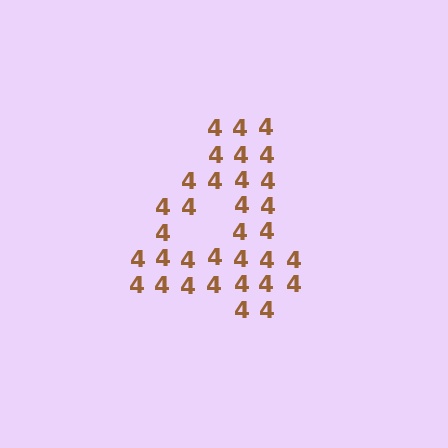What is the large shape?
The large shape is the digit 4.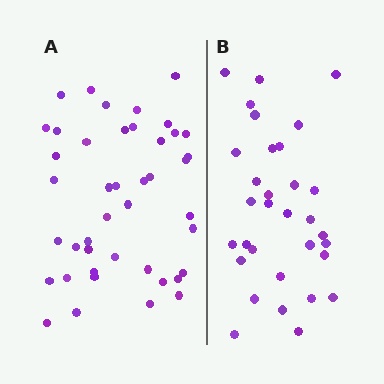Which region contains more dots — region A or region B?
Region A (the left region) has more dots.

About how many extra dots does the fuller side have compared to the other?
Region A has roughly 12 or so more dots than region B.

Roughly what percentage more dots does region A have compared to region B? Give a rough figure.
About 35% more.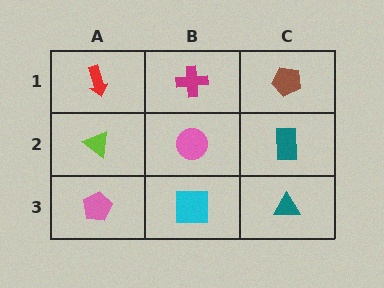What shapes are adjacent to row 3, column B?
A pink circle (row 2, column B), a pink pentagon (row 3, column A), a teal triangle (row 3, column C).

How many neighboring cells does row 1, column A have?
2.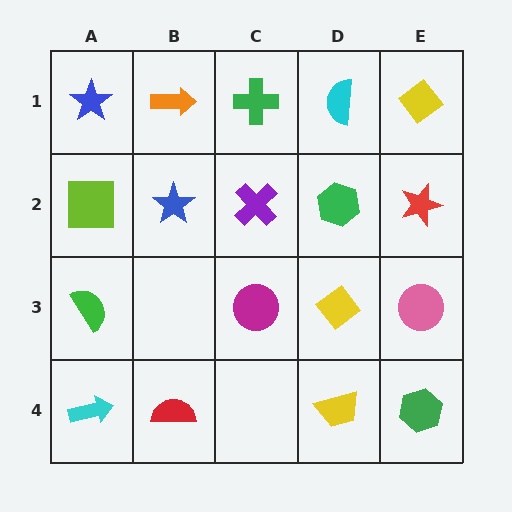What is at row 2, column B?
A blue star.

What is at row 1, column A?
A blue star.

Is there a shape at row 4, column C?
No, that cell is empty.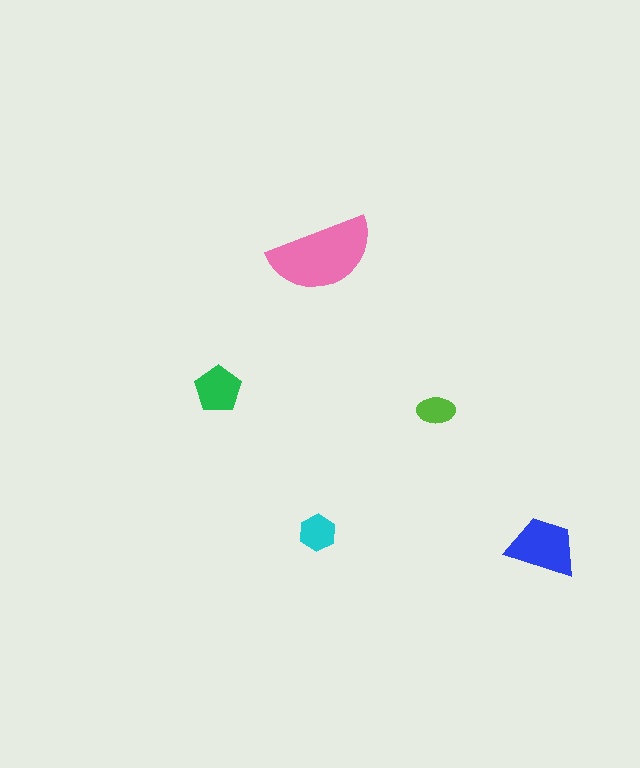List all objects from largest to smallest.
The pink semicircle, the blue trapezoid, the green pentagon, the cyan hexagon, the lime ellipse.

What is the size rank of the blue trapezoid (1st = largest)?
2nd.